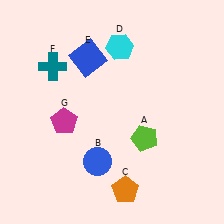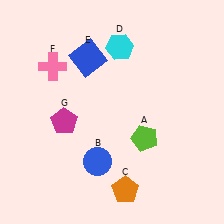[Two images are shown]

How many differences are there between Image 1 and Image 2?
There is 1 difference between the two images.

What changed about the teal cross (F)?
In Image 1, F is teal. In Image 2, it changed to pink.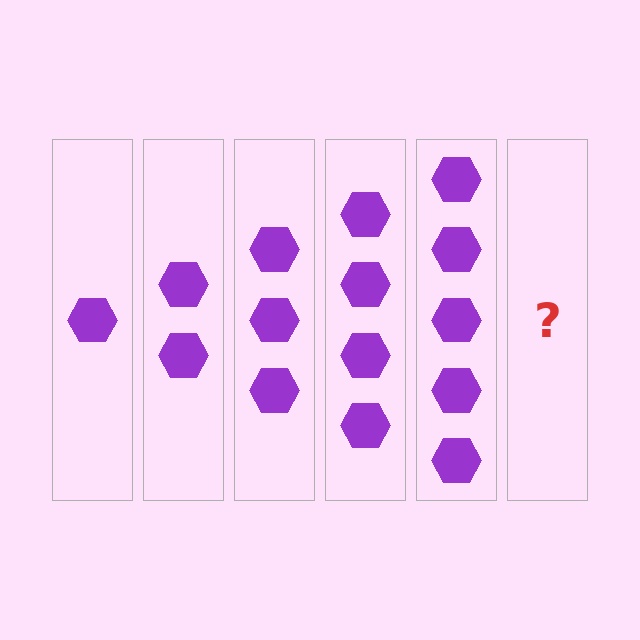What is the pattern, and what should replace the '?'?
The pattern is that each step adds one more hexagon. The '?' should be 6 hexagons.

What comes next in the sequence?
The next element should be 6 hexagons.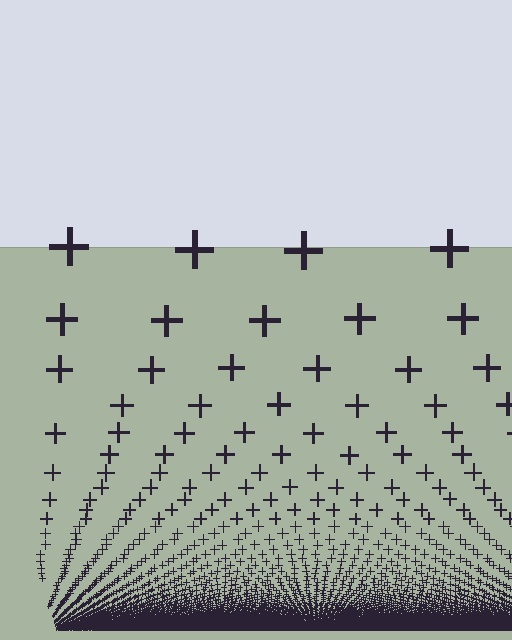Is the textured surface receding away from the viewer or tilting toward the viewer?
The surface appears to tilt toward the viewer. Texture elements get larger and sparser toward the top.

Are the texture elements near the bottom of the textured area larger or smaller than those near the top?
Smaller. The gradient is inverted — elements near the bottom are smaller and denser.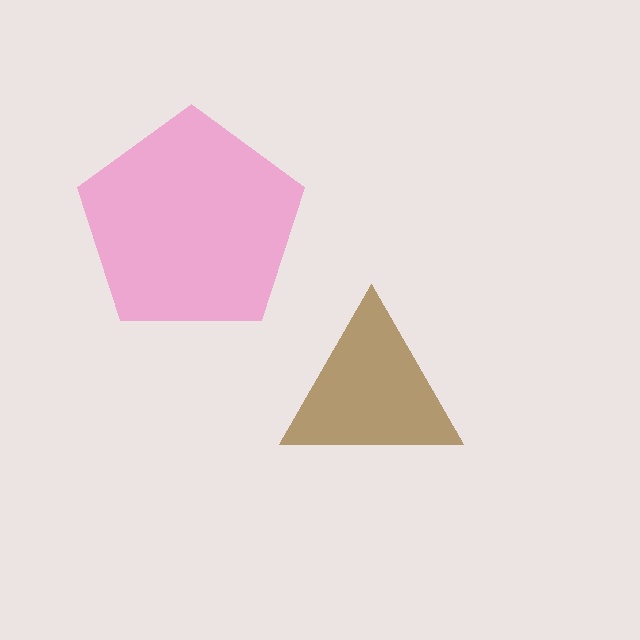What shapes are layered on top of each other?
The layered shapes are: a pink pentagon, a brown triangle.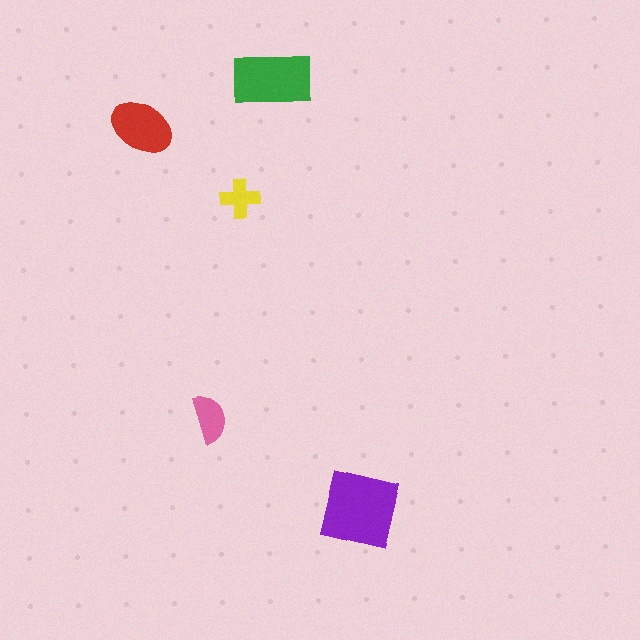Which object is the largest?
The purple square.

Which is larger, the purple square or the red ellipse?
The purple square.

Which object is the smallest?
The yellow cross.